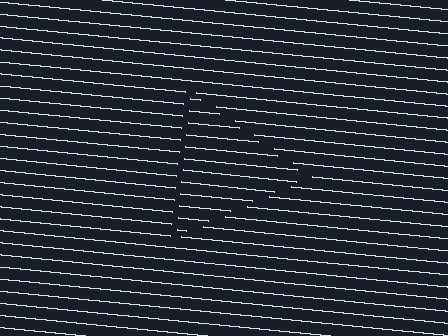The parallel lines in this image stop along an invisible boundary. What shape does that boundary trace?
An illusory triangle. The interior of the shape contains the same grating, shifted by half a period — the contour is defined by the phase discontinuity where line-ends from the inner and outer gratings abut.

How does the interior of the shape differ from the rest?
The interior of the shape contains the same grating, shifted by half a period — the contour is defined by the phase discontinuity where line-ends from the inner and outer gratings abut.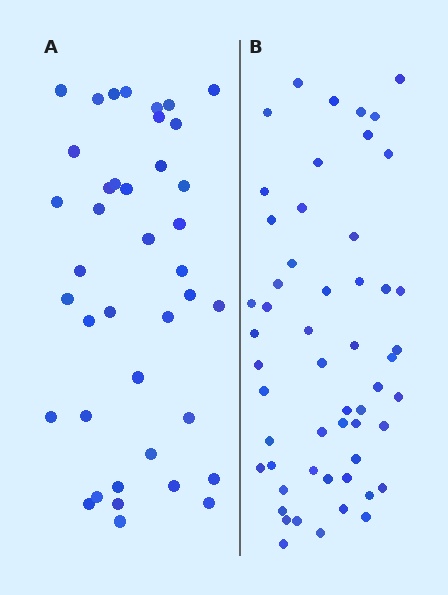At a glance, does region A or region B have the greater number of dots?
Region B (the right region) has more dots.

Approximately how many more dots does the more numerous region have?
Region B has approximately 15 more dots than region A.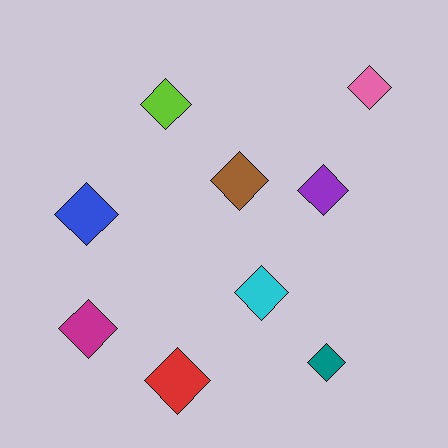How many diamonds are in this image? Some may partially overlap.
There are 9 diamonds.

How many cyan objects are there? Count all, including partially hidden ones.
There is 1 cyan object.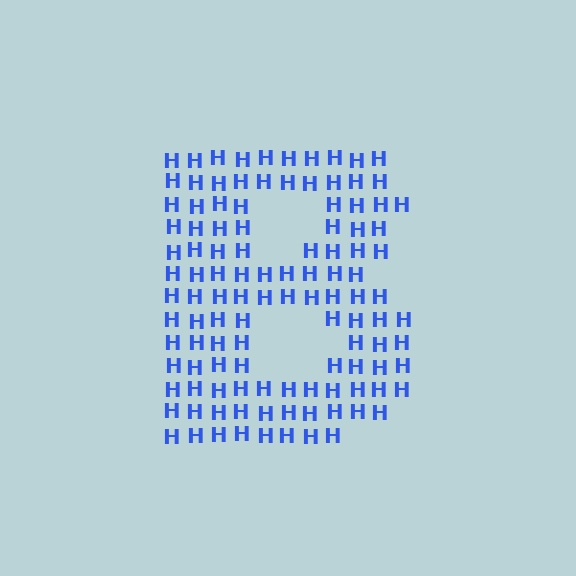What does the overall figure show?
The overall figure shows the letter B.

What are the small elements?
The small elements are letter H's.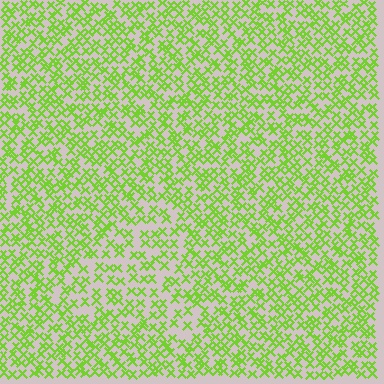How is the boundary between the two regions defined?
The boundary is defined by a change in element density (approximately 1.5x ratio). All elements are the same color, size, and shape.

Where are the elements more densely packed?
The elements are more densely packed outside the triangle boundary.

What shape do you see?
I see a triangle.